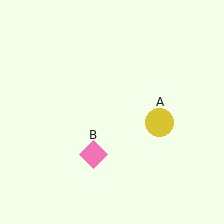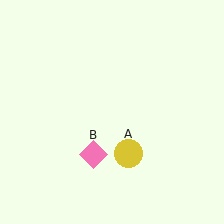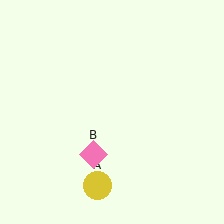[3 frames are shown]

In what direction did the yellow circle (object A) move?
The yellow circle (object A) moved down and to the left.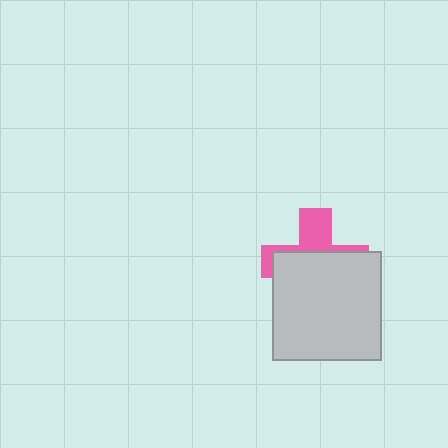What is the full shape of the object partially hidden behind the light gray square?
The partially hidden object is a pink cross.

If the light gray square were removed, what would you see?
You would see the complete pink cross.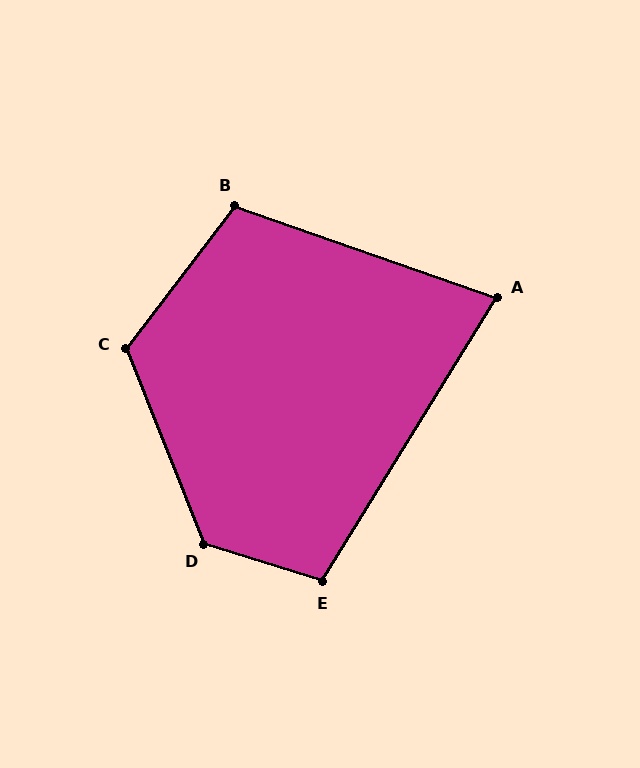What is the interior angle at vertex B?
Approximately 108 degrees (obtuse).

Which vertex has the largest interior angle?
D, at approximately 129 degrees.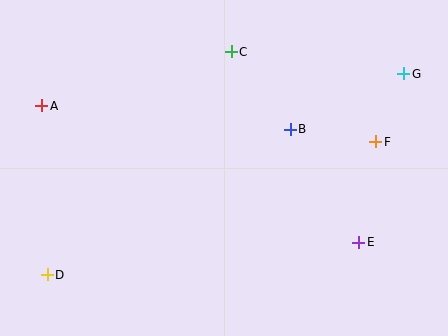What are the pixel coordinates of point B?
Point B is at (290, 129).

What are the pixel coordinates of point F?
Point F is at (376, 142).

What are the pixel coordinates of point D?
Point D is at (47, 275).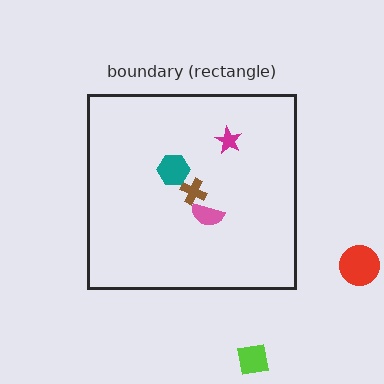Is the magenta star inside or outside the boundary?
Inside.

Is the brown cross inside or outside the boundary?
Inside.